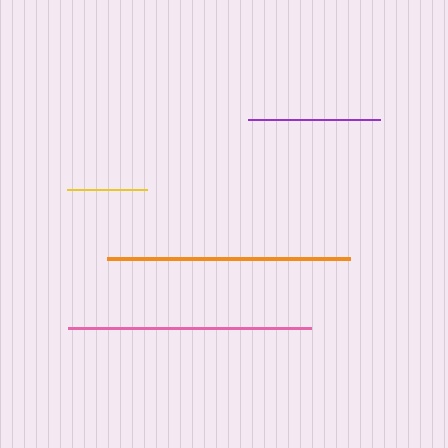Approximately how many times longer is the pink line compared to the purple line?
The pink line is approximately 1.8 times the length of the purple line.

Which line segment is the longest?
The orange line is the longest at approximately 243 pixels.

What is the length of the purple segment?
The purple segment is approximately 132 pixels long.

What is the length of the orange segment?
The orange segment is approximately 243 pixels long.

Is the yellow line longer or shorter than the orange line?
The orange line is longer than the yellow line.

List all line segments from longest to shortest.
From longest to shortest: orange, pink, purple, yellow.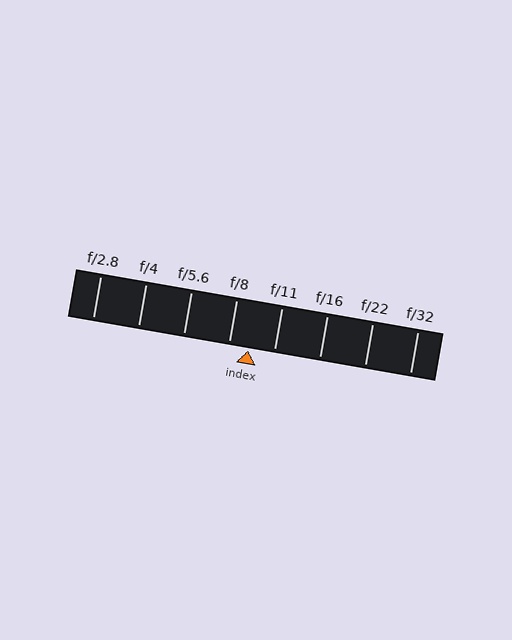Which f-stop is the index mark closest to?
The index mark is closest to f/8.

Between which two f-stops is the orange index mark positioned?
The index mark is between f/8 and f/11.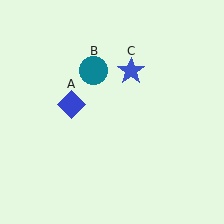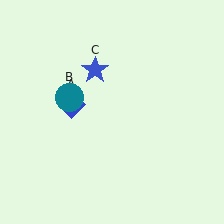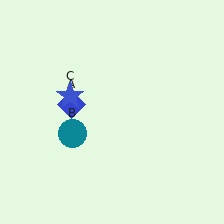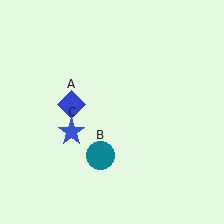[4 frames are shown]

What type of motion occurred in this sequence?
The teal circle (object B), blue star (object C) rotated counterclockwise around the center of the scene.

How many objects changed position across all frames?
2 objects changed position: teal circle (object B), blue star (object C).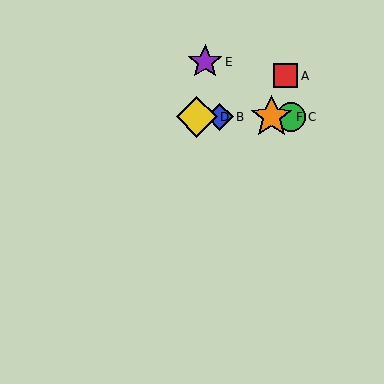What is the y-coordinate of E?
Object E is at y≈62.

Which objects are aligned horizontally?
Objects B, C, D, F are aligned horizontally.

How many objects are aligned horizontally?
4 objects (B, C, D, F) are aligned horizontally.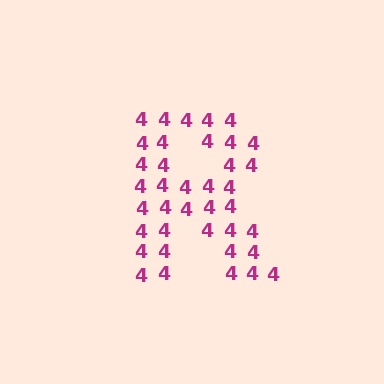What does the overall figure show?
The overall figure shows the letter R.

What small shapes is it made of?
It is made of small digit 4's.